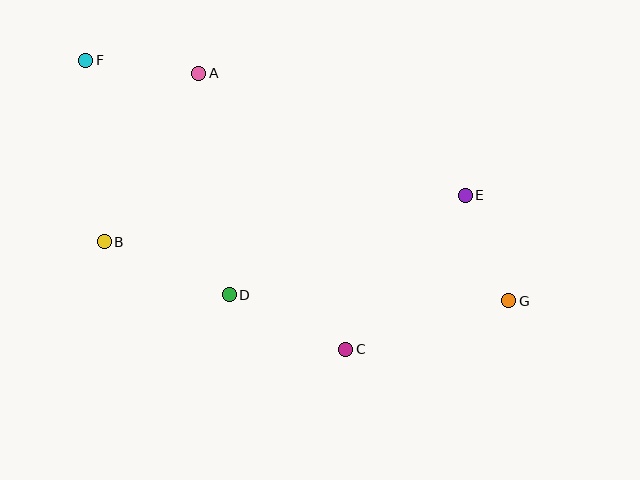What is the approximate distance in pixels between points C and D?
The distance between C and D is approximately 129 pixels.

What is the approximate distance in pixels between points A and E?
The distance between A and E is approximately 293 pixels.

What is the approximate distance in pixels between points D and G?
The distance between D and G is approximately 280 pixels.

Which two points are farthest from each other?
Points F and G are farthest from each other.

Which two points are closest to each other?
Points A and F are closest to each other.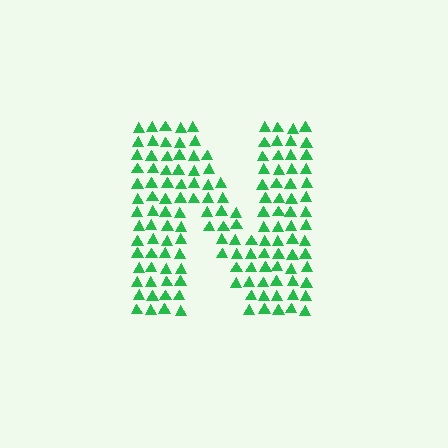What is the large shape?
The large shape is the letter N.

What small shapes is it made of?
It is made of small triangles.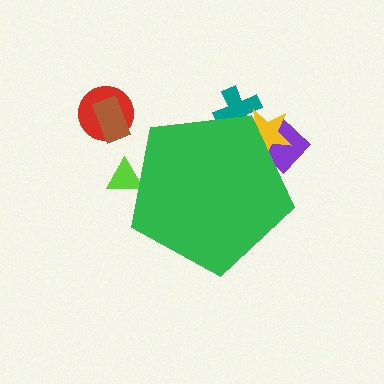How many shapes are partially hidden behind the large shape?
4 shapes are partially hidden.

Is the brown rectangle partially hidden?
No, the brown rectangle is fully visible.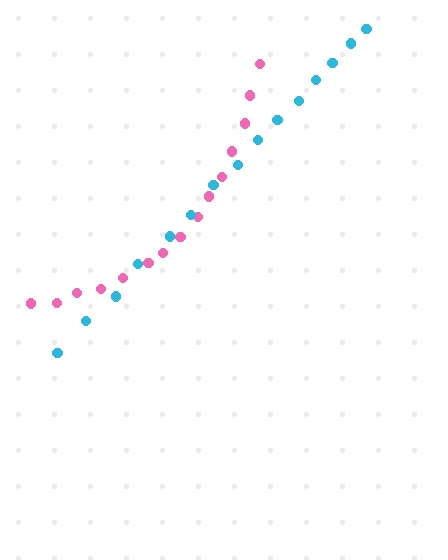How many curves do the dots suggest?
There are 2 distinct paths.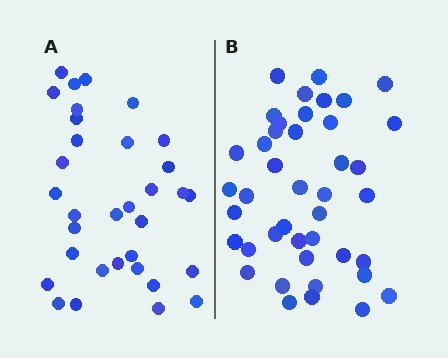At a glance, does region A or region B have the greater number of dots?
Region B (the right region) has more dots.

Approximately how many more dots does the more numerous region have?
Region B has roughly 8 or so more dots than region A.